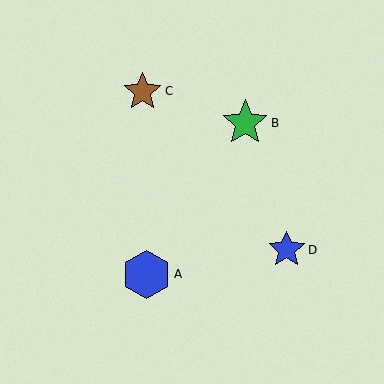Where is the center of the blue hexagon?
The center of the blue hexagon is at (147, 274).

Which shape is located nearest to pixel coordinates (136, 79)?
The brown star (labeled C) at (142, 91) is nearest to that location.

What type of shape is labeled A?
Shape A is a blue hexagon.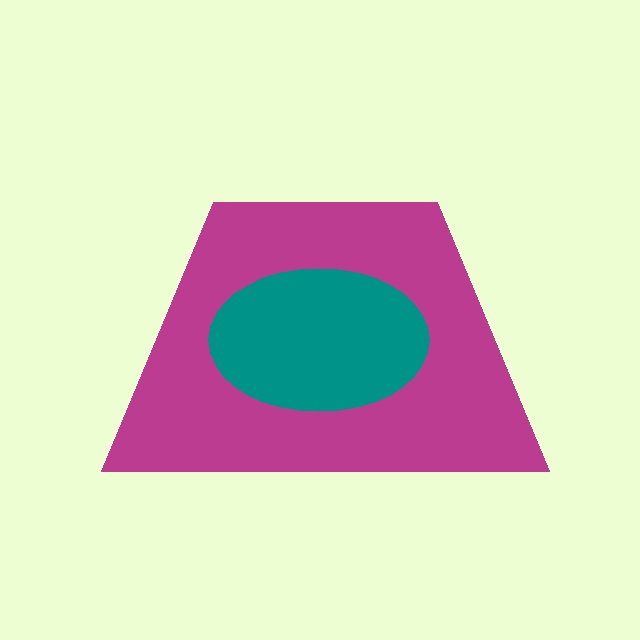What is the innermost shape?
The teal ellipse.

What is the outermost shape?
The magenta trapezoid.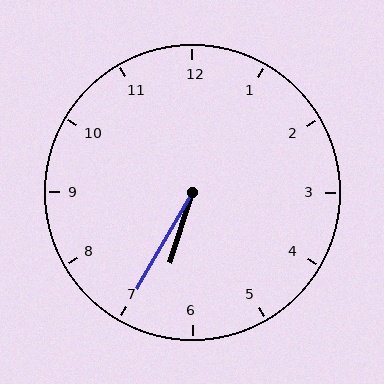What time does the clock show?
6:35.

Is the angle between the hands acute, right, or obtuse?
It is acute.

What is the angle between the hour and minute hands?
Approximately 12 degrees.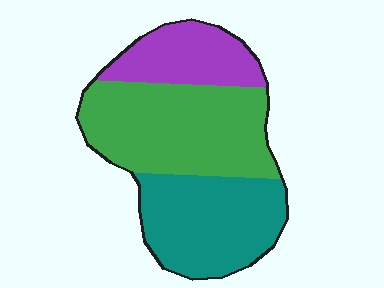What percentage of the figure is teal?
Teal covers 35% of the figure.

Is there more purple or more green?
Green.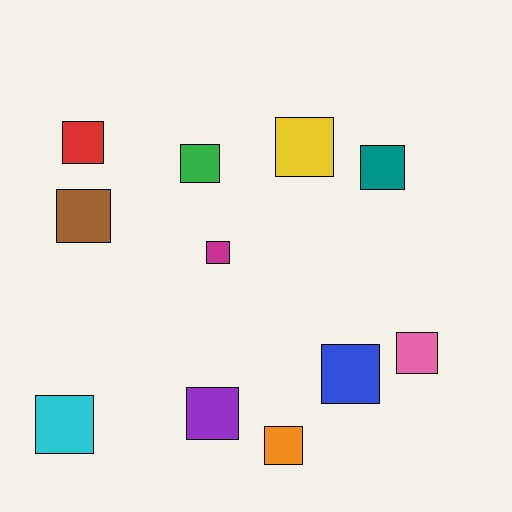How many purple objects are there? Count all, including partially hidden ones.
There is 1 purple object.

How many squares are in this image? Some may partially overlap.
There are 11 squares.